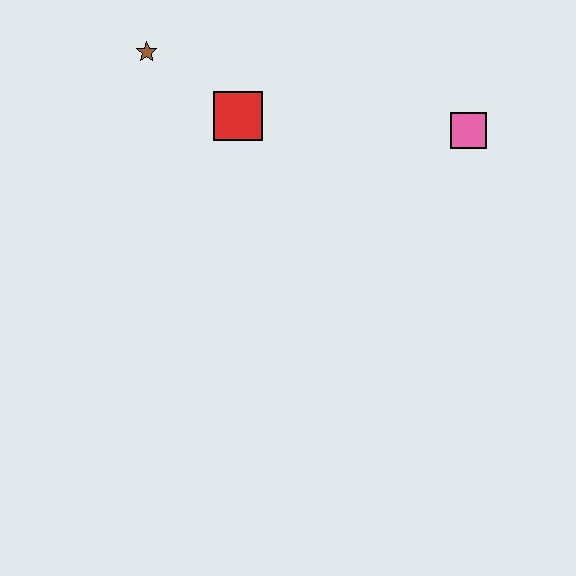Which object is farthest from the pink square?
The brown star is farthest from the pink square.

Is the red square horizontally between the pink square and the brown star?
Yes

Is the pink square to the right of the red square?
Yes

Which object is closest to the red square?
The brown star is closest to the red square.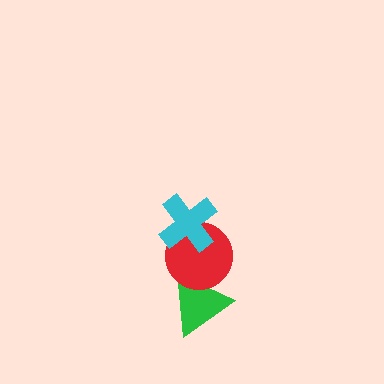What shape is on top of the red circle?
The cyan cross is on top of the red circle.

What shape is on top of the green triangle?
The red circle is on top of the green triangle.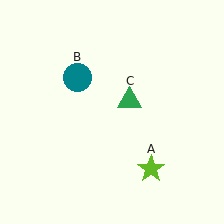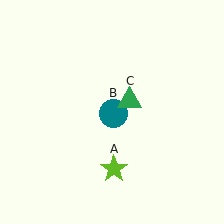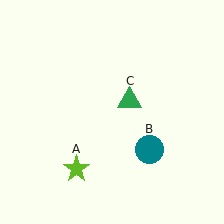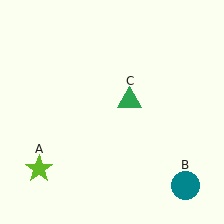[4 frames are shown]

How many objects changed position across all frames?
2 objects changed position: lime star (object A), teal circle (object B).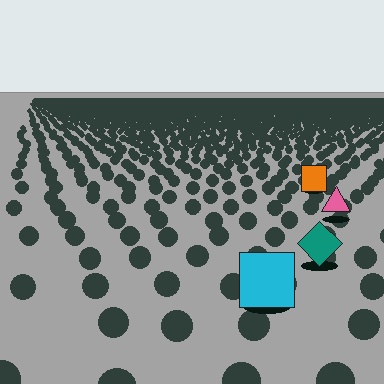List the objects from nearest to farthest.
From nearest to farthest: the cyan square, the teal diamond, the pink triangle, the orange square.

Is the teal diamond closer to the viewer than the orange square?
Yes. The teal diamond is closer — you can tell from the texture gradient: the ground texture is coarser near it.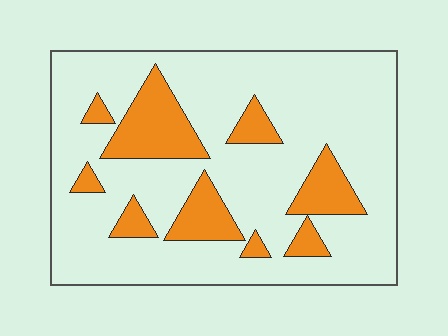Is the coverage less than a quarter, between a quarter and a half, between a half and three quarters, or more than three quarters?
Less than a quarter.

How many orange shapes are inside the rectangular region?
9.